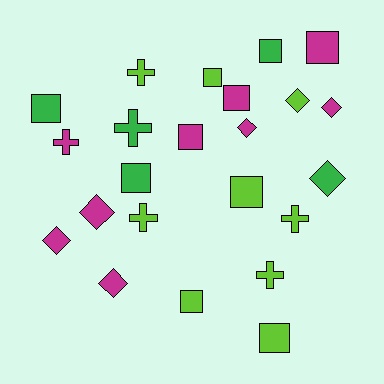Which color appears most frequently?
Lime, with 9 objects.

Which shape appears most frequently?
Square, with 10 objects.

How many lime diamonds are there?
There is 1 lime diamond.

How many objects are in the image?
There are 23 objects.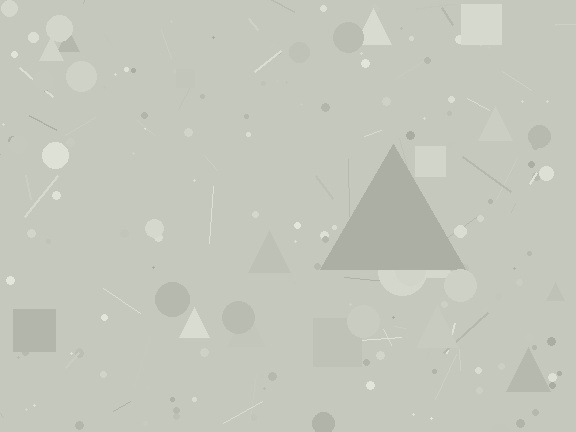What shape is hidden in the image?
A triangle is hidden in the image.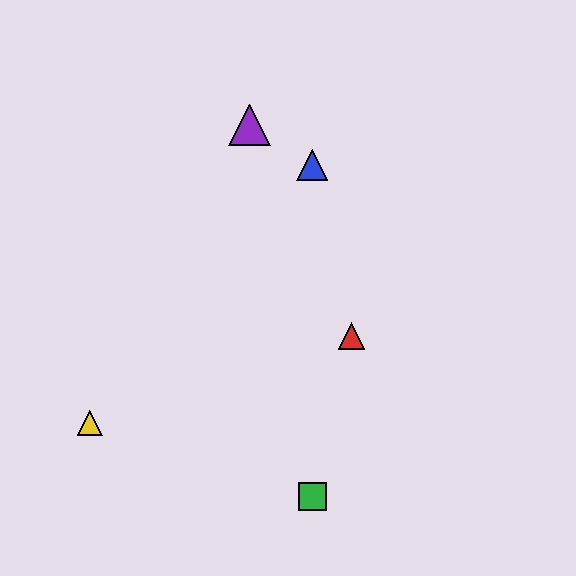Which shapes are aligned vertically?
The blue triangle, the green square are aligned vertically.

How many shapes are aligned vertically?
2 shapes (the blue triangle, the green square) are aligned vertically.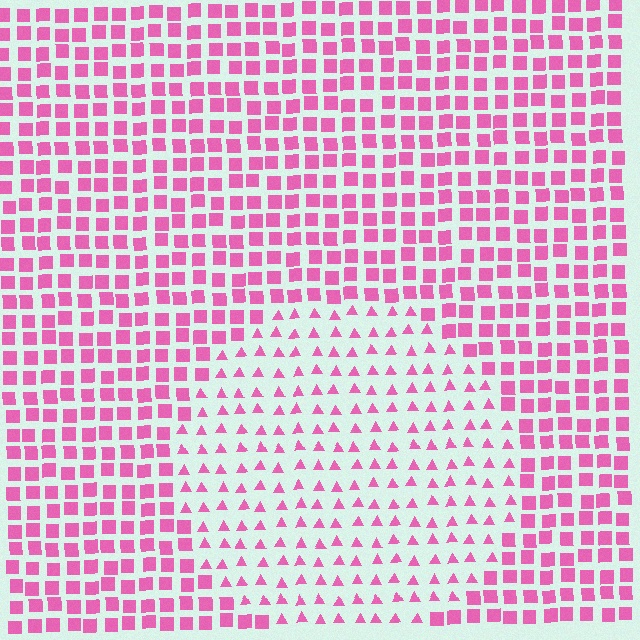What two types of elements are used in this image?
The image uses triangles inside the circle region and squares outside it.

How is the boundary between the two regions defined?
The boundary is defined by a change in element shape: triangles inside vs. squares outside. All elements share the same color and spacing.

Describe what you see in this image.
The image is filled with small pink elements arranged in a uniform grid. A circle-shaped region contains triangles, while the surrounding area contains squares. The boundary is defined purely by the change in element shape.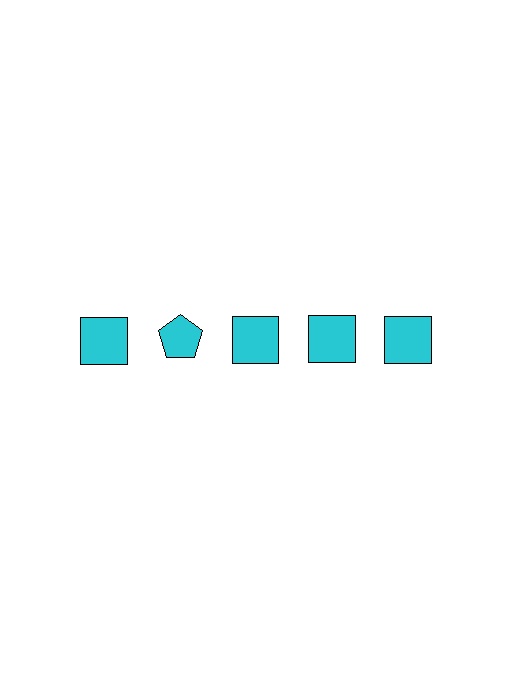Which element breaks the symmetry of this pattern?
The cyan pentagon in the top row, second from left column breaks the symmetry. All other shapes are cyan squares.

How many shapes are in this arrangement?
There are 5 shapes arranged in a grid pattern.